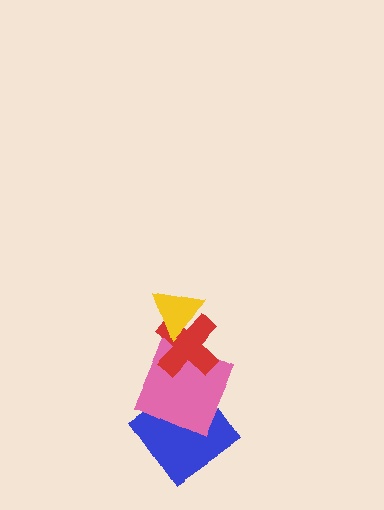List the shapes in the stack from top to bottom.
From top to bottom: the yellow triangle, the red cross, the pink square, the blue diamond.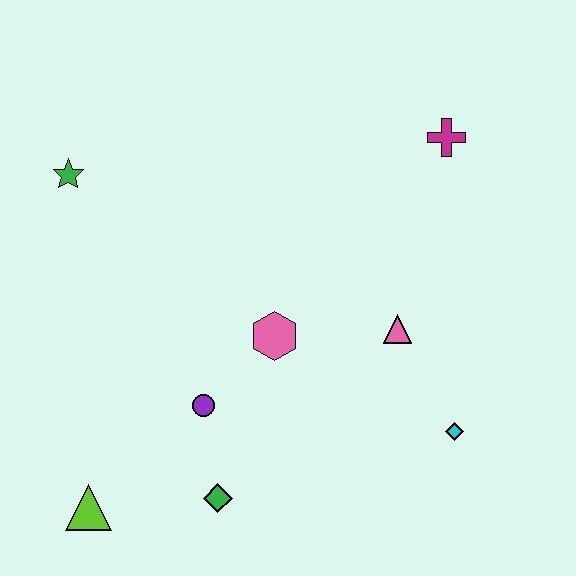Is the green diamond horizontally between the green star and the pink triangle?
Yes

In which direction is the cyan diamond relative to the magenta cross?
The cyan diamond is below the magenta cross.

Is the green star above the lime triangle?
Yes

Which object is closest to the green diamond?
The purple circle is closest to the green diamond.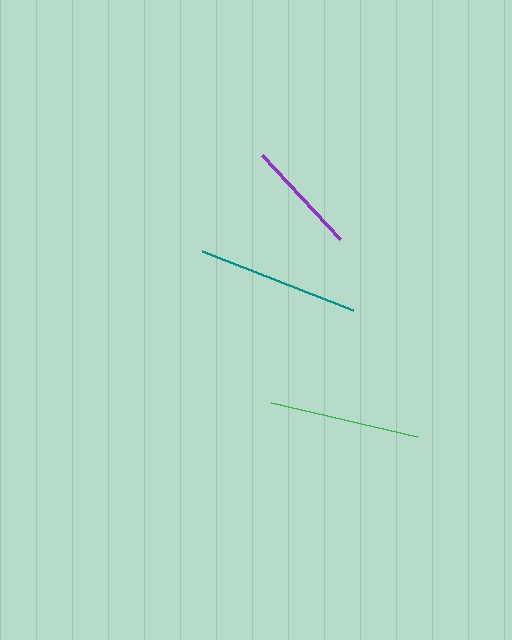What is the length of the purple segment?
The purple segment is approximately 114 pixels long.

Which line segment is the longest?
The teal line is the longest at approximately 162 pixels.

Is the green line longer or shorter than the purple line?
The green line is longer than the purple line.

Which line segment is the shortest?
The purple line is the shortest at approximately 114 pixels.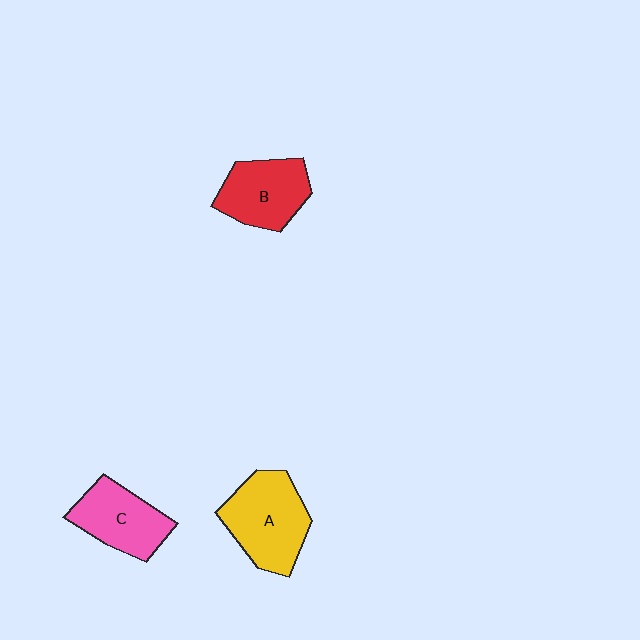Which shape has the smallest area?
Shape C (pink).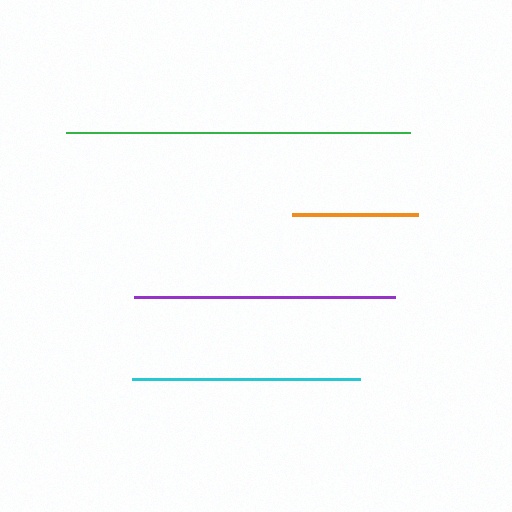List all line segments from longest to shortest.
From longest to shortest: green, purple, cyan, orange.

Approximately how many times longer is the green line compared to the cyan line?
The green line is approximately 1.5 times the length of the cyan line.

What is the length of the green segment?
The green segment is approximately 345 pixels long.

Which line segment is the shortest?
The orange line is the shortest at approximately 126 pixels.